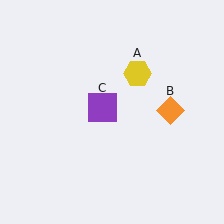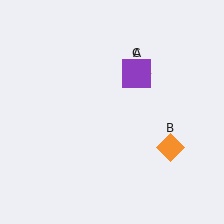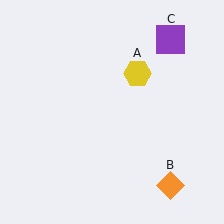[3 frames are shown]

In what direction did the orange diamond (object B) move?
The orange diamond (object B) moved down.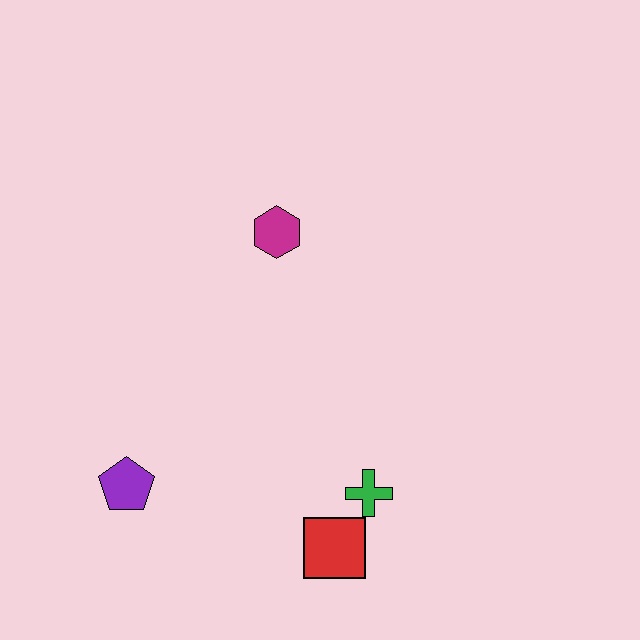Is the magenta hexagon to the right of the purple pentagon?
Yes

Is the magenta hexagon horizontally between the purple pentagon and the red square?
Yes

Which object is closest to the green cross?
The red square is closest to the green cross.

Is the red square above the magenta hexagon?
No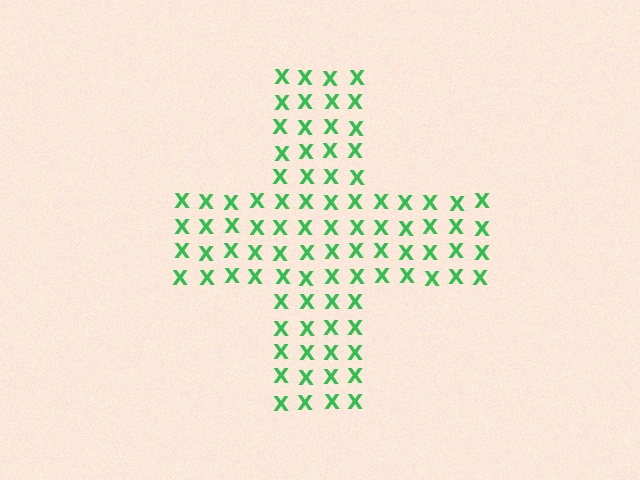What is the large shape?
The large shape is a cross.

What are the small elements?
The small elements are letter X's.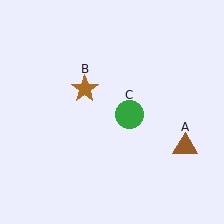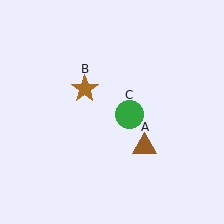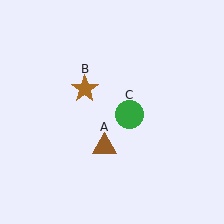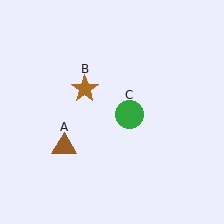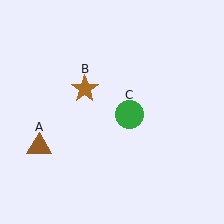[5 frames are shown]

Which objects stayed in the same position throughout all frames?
Brown star (object B) and green circle (object C) remained stationary.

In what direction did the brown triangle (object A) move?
The brown triangle (object A) moved left.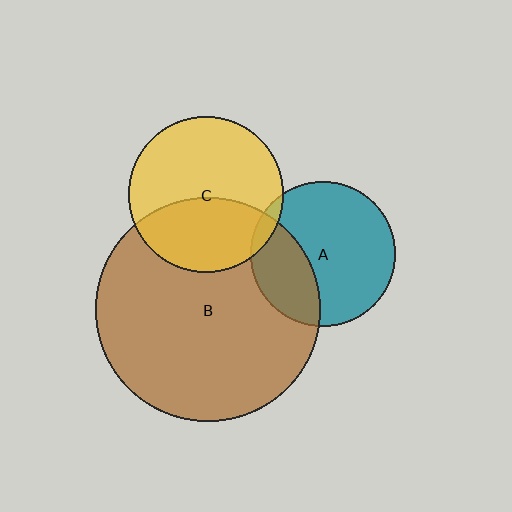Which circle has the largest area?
Circle B (brown).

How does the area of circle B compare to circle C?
Approximately 2.1 times.